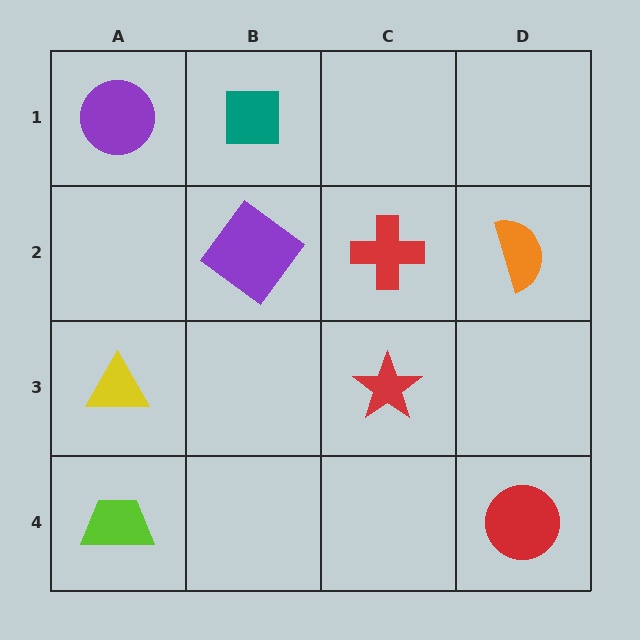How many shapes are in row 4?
2 shapes.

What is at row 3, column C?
A red star.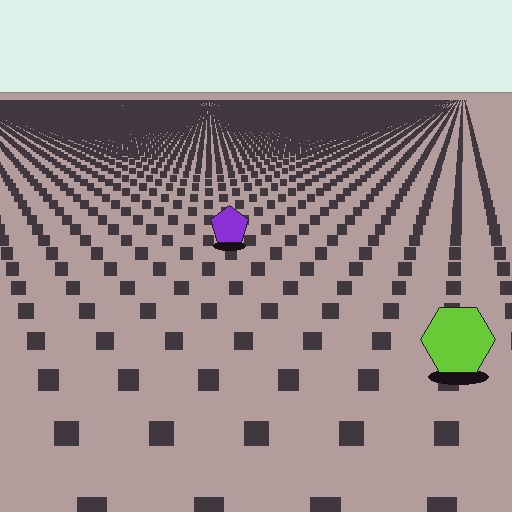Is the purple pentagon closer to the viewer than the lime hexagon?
No. The lime hexagon is closer — you can tell from the texture gradient: the ground texture is coarser near it.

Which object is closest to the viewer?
The lime hexagon is closest. The texture marks near it are larger and more spread out.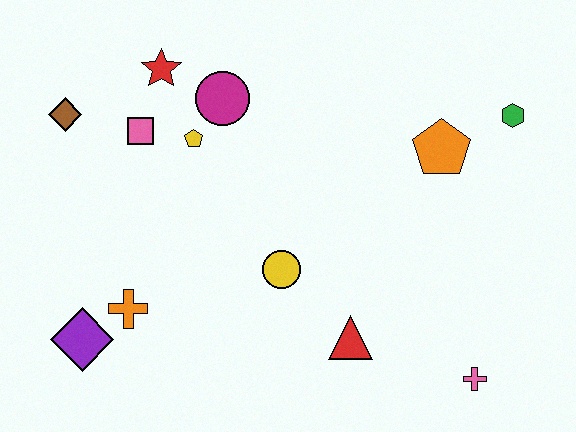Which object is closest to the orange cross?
The purple diamond is closest to the orange cross.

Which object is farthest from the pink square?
The pink cross is farthest from the pink square.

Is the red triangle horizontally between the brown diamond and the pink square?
No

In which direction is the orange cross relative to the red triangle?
The orange cross is to the left of the red triangle.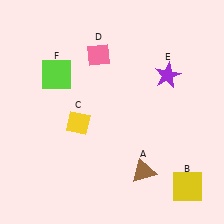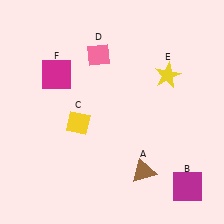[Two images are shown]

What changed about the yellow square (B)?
In Image 1, B is yellow. In Image 2, it changed to magenta.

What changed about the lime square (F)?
In Image 1, F is lime. In Image 2, it changed to magenta.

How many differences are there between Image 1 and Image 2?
There are 3 differences between the two images.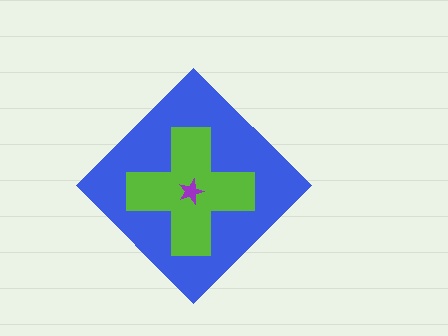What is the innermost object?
The purple star.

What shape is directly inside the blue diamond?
The lime cross.